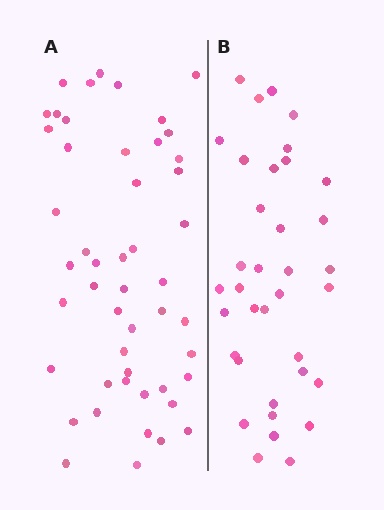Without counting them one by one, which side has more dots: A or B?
Region A (the left region) has more dots.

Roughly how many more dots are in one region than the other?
Region A has approximately 15 more dots than region B.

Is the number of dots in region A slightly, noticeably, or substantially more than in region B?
Region A has noticeably more, but not dramatically so. The ratio is roughly 1.4 to 1.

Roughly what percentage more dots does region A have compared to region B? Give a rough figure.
About 35% more.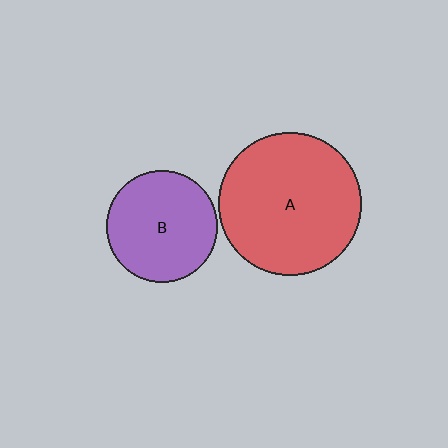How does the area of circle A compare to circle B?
Approximately 1.6 times.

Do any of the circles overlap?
No, none of the circles overlap.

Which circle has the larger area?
Circle A (red).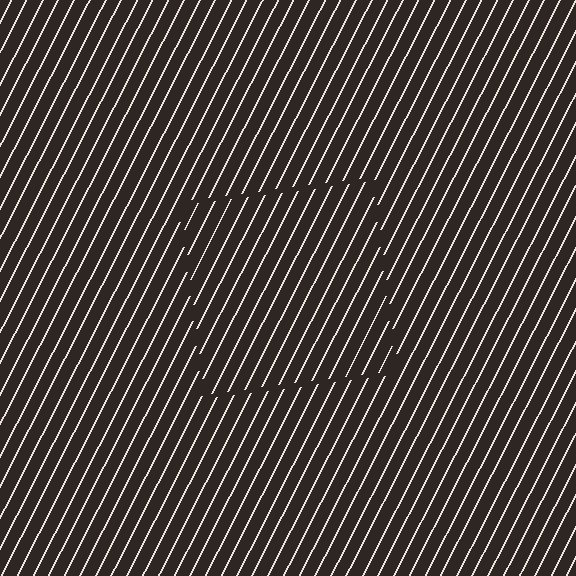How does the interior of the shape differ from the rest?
The interior of the shape contains the same grating, shifted by half a period — the contour is defined by the phase discontinuity where line-ends from the inner and outer gratings abut.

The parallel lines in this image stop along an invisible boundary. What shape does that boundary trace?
An illusory square. The interior of the shape contains the same grating, shifted by half a period — the contour is defined by the phase discontinuity where line-ends from the inner and outer gratings abut.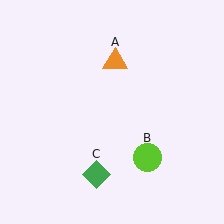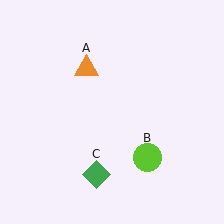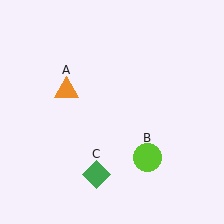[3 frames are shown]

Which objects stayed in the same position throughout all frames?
Lime circle (object B) and green diamond (object C) remained stationary.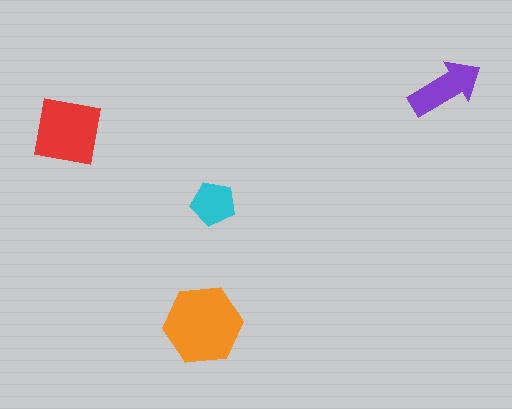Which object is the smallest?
The cyan pentagon.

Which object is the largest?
The orange hexagon.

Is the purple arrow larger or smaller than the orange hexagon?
Smaller.